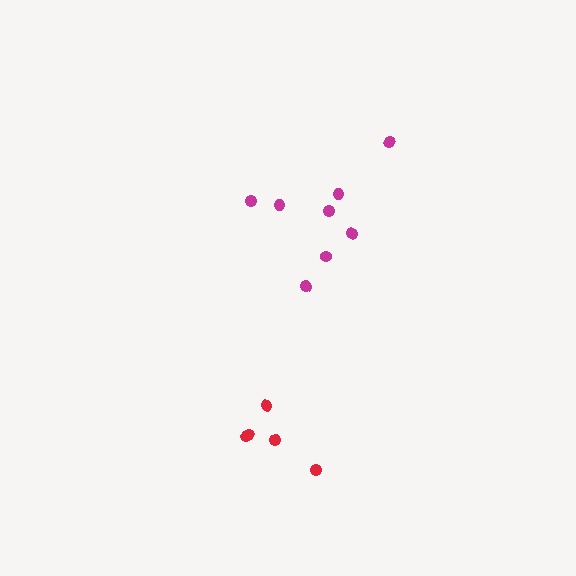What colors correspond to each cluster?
The clusters are colored: magenta, red.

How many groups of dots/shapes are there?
There are 2 groups.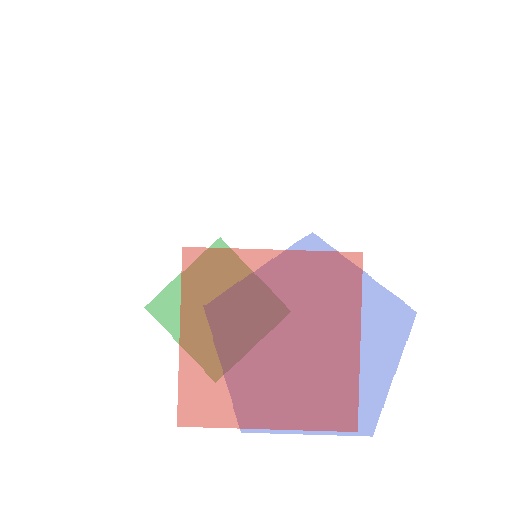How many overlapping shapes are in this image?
There are 3 overlapping shapes in the image.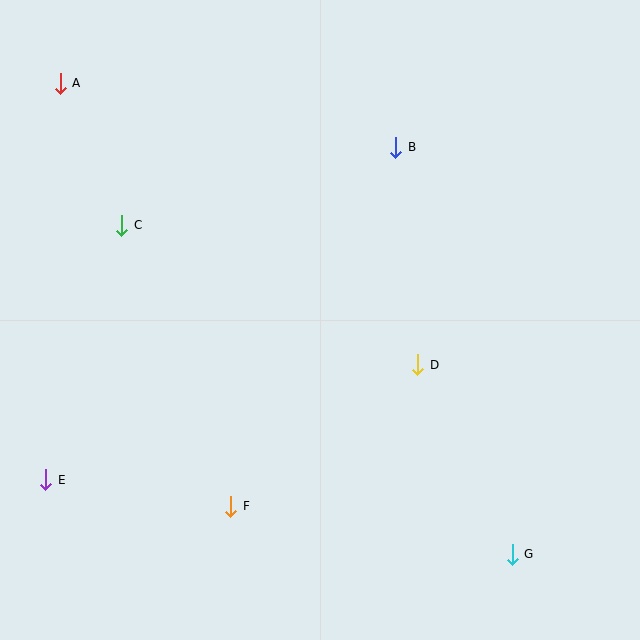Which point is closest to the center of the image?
Point D at (418, 365) is closest to the center.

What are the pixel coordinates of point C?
Point C is at (122, 225).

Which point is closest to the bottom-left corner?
Point E is closest to the bottom-left corner.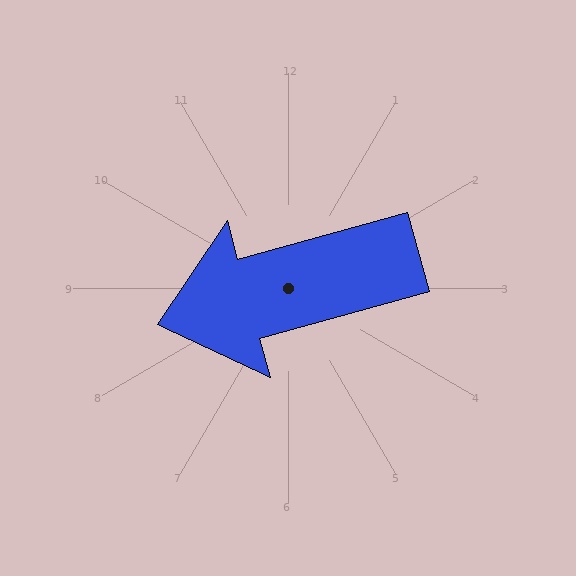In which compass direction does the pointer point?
West.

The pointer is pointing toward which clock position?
Roughly 8 o'clock.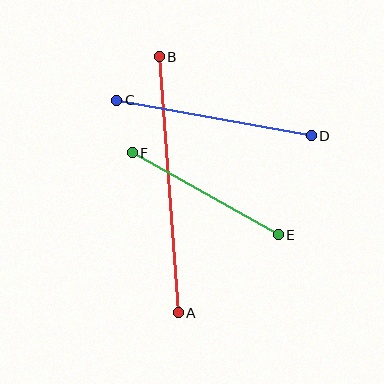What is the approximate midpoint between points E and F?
The midpoint is at approximately (205, 194) pixels.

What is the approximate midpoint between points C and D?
The midpoint is at approximately (214, 118) pixels.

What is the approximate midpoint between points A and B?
The midpoint is at approximately (169, 185) pixels.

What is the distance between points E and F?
The distance is approximately 167 pixels.